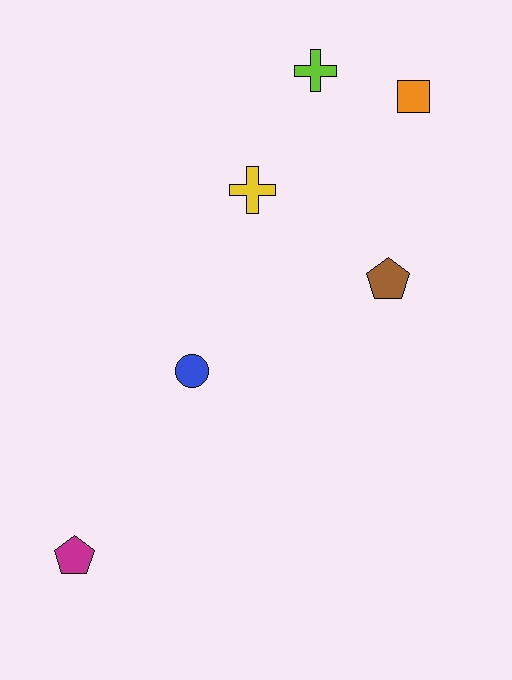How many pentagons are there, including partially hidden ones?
There are 2 pentagons.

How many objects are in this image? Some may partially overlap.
There are 6 objects.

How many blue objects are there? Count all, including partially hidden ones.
There is 1 blue object.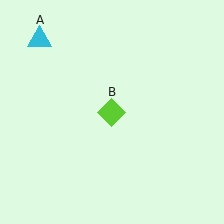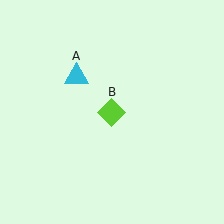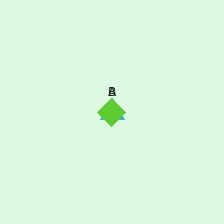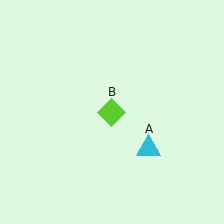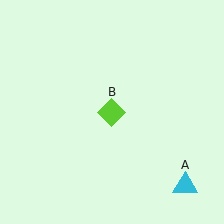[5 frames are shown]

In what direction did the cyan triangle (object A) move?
The cyan triangle (object A) moved down and to the right.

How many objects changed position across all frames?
1 object changed position: cyan triangle (object A).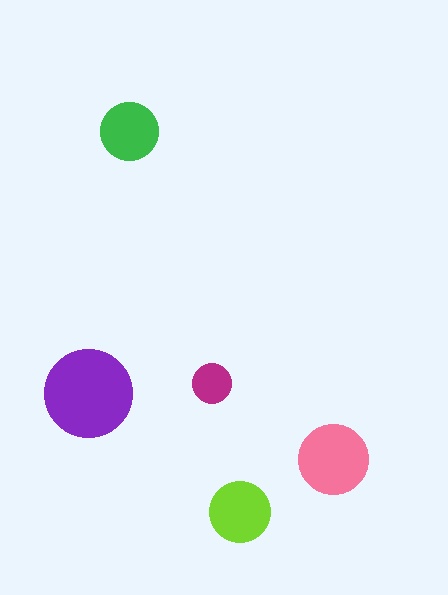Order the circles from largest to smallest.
the purple one, the pink one, the lime one, the green one, the magenta one.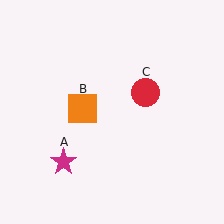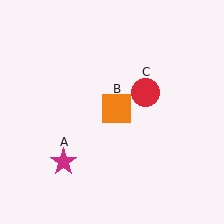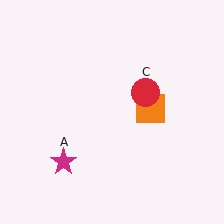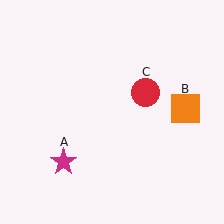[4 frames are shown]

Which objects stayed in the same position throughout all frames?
Magenta star (object A) and red circle (object C) remained stationary.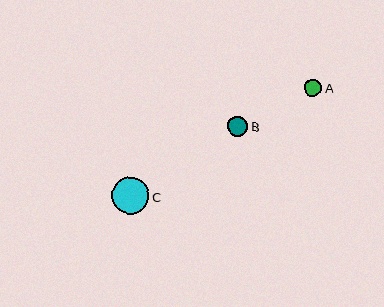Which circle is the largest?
Circle C is the largest with a size of approximately 37 pixels.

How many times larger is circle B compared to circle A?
Circle B is approximately 1.2 times the size of circle A.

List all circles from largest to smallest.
From largest to smallest: C, B, A.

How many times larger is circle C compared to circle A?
Circle C is approximately 2.2 times the size of circle A.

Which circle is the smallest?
Circle A is the smallest with a size of approximately 17 pixels.